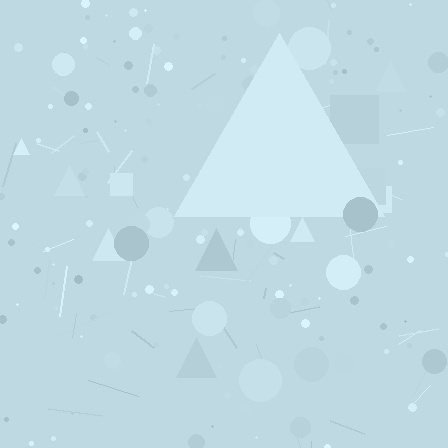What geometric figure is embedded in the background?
A triangle is embedded in the background.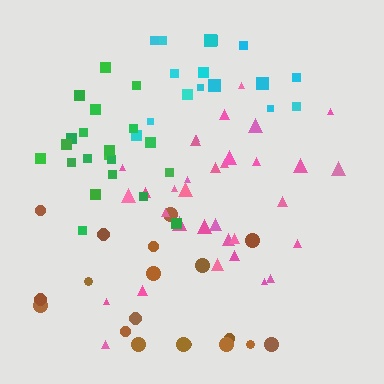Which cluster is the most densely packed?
Green.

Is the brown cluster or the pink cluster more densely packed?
Pink.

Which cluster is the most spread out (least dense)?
Brown.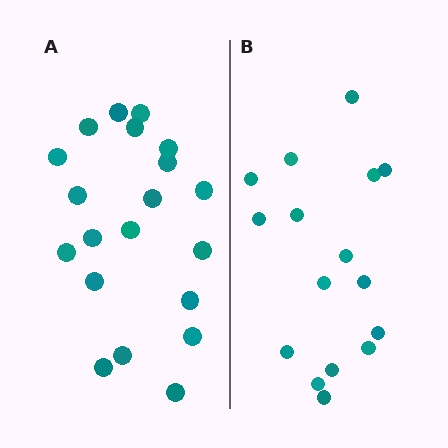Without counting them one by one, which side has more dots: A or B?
Region A (the left region) has more dots.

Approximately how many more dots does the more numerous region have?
Region A has about 4 more dots than region B.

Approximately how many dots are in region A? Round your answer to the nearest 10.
About 20 dots.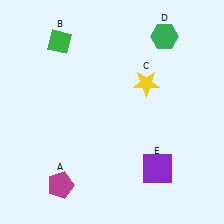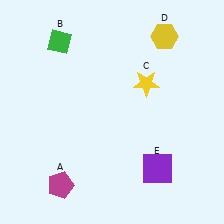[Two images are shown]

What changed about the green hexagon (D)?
In Image 1, D is green. In Image 2, it changed to yellow.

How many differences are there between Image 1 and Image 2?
There is 1 difference between the two images.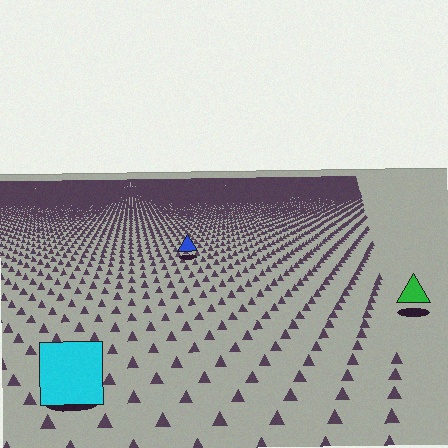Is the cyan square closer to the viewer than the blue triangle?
Yes. The cyan square is closer — you can tell from the texture gradient: the ground texture is coarser near it.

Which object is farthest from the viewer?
The blue triangle is farthest from the viewer. It appears smaller and the ground texture around it is denser.